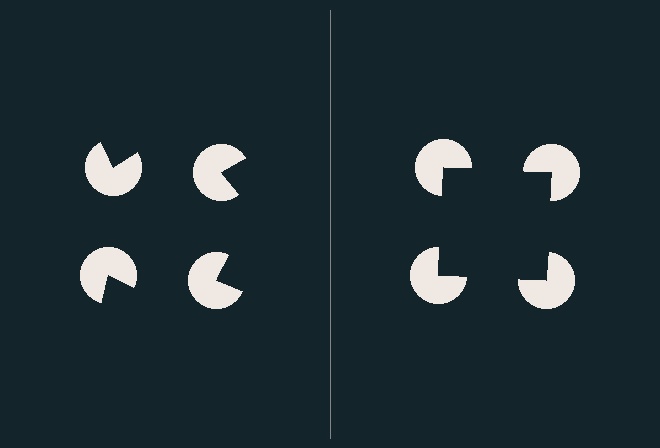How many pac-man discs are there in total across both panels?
8 — 4 on each side.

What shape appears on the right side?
An illusory square.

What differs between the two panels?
The pac-man discs are positioned identically on both sides; only the wedge orientations differ. On the right they align to a square; on the left they are misaligned.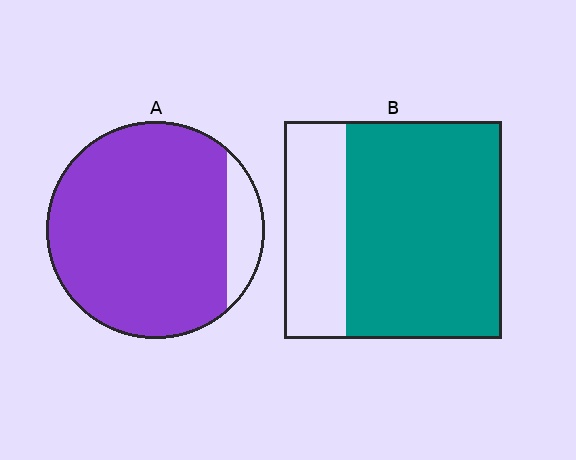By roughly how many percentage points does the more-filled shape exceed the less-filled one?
By roughly 15 percentage points (A over B).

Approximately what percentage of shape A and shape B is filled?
A is approximately 90% and B is approximately 70%.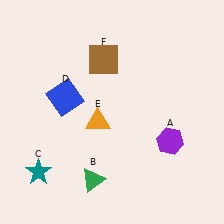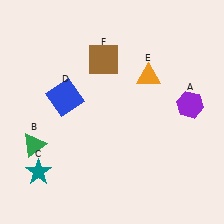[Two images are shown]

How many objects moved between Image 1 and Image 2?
3 objects moved between the two images.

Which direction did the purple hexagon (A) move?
The purple hexagon (A) moved up.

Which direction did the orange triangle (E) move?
The orange triangle (E) moved right.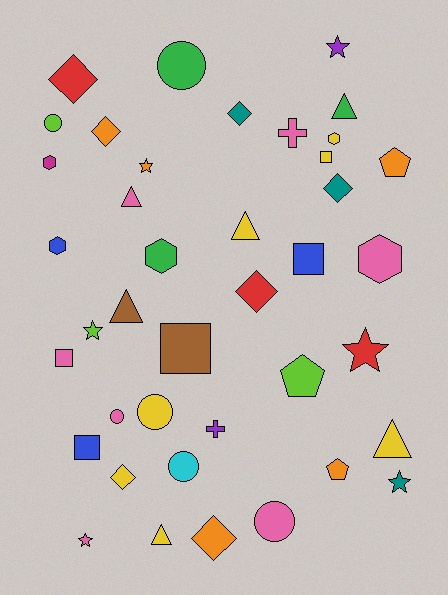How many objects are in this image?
There are 40 objects.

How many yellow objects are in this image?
There are 7 yellow objects.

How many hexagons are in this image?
There are 5 hexagons.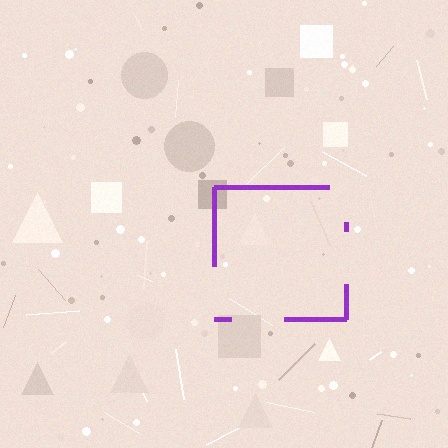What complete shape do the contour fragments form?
The contour fragments form a square.